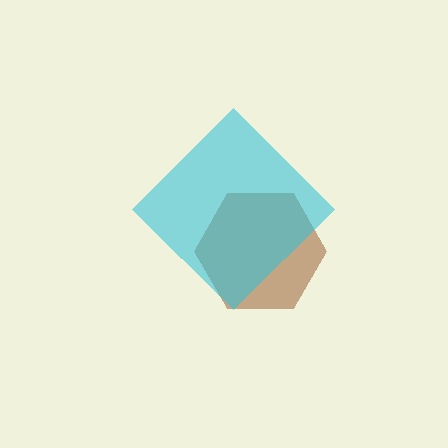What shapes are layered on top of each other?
The layered shapes are: a brown hexagon, a cyan diamond.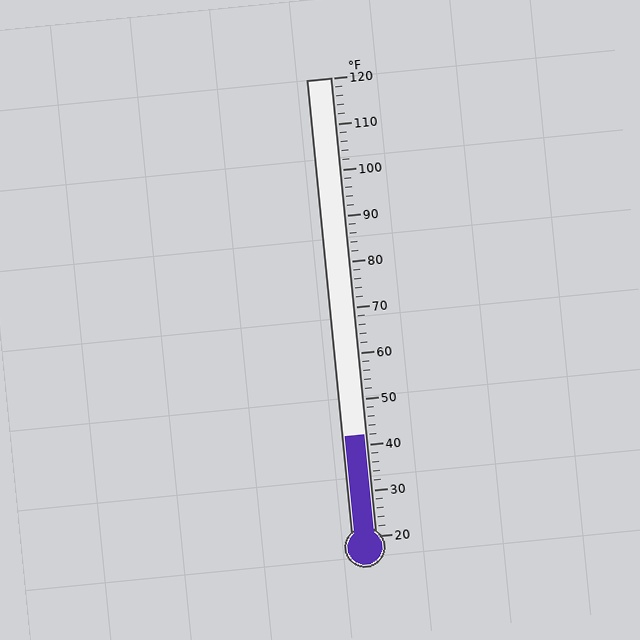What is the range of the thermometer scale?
The thermometer scale ranges from 20°F to 120°F.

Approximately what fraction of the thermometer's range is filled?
The thermometer is filled to approximately 20% of its range.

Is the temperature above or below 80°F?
The temperature is below 80°F.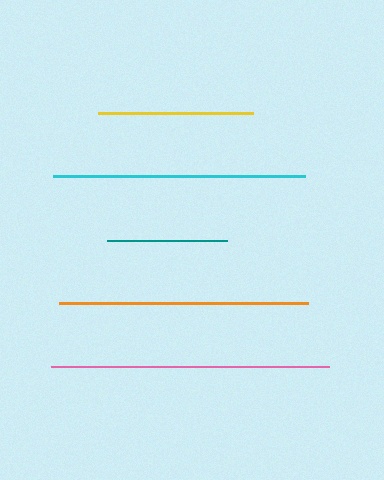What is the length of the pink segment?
The pink segment is approximately 278 pixels long.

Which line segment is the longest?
The pink line is the longest at approximately 278 pixels.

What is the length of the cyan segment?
The cyan segment is approximately 252 pixels long.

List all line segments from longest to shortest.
From longest to shortest: pink, cyan, orange, yellow, teal.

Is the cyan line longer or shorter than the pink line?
The pink line is longer than the cyan line.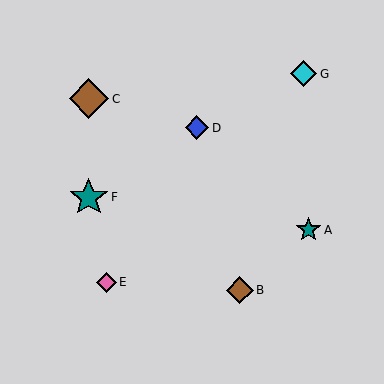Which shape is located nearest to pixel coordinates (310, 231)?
The teal star (labeled A) at (309, 230) is nearest to that location.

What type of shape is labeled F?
Shape F is a teal star.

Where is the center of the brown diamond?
The center of the brown diamond is at (240, 290).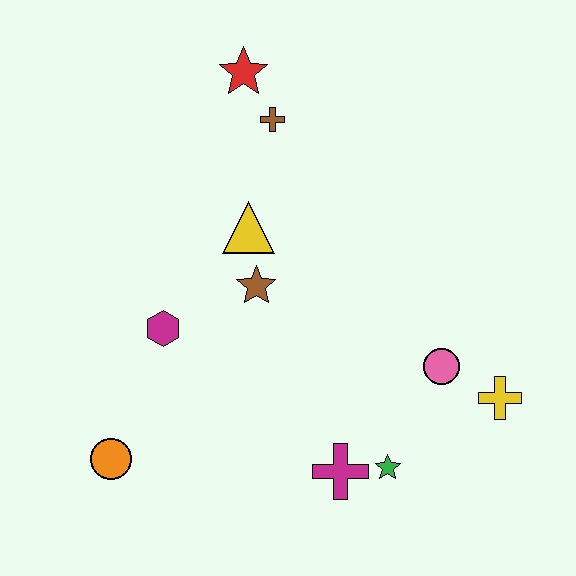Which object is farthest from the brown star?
The yellow cross is farthest from the brown star.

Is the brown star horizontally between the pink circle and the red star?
Yes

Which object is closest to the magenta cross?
The green star is closest to the magenta cross.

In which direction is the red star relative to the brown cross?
The red star is above the brown cross.